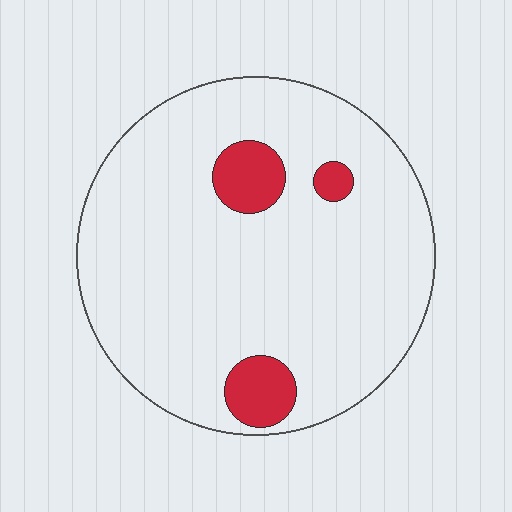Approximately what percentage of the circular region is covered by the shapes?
Approximately 10%.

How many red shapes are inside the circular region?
3.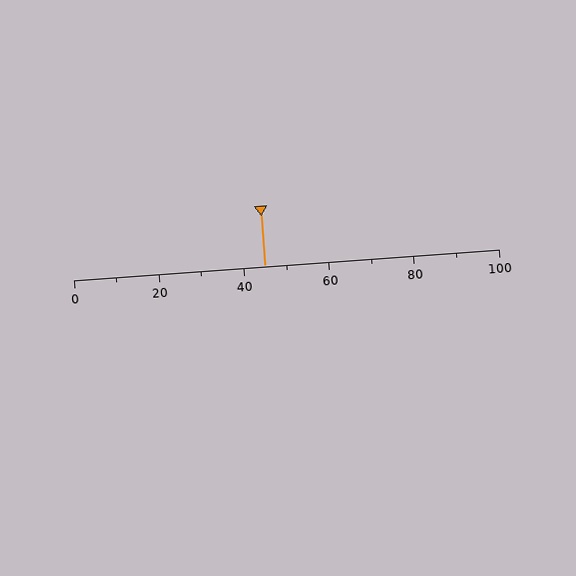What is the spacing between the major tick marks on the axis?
The major ticks are spaced 20 apart.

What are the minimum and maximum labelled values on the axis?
The axis runs from 0 to 100.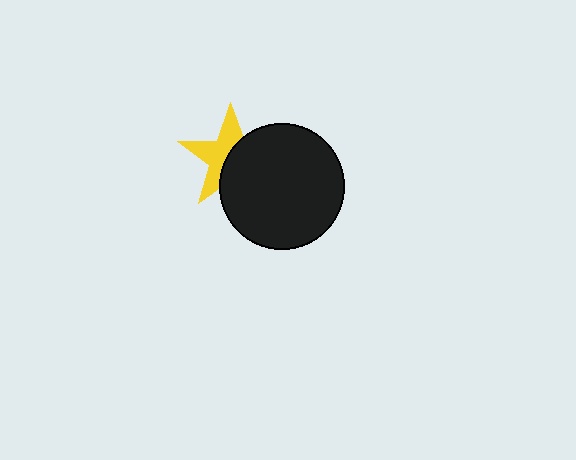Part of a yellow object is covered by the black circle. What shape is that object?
It is a star.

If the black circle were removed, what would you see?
You would see the complete yellow star.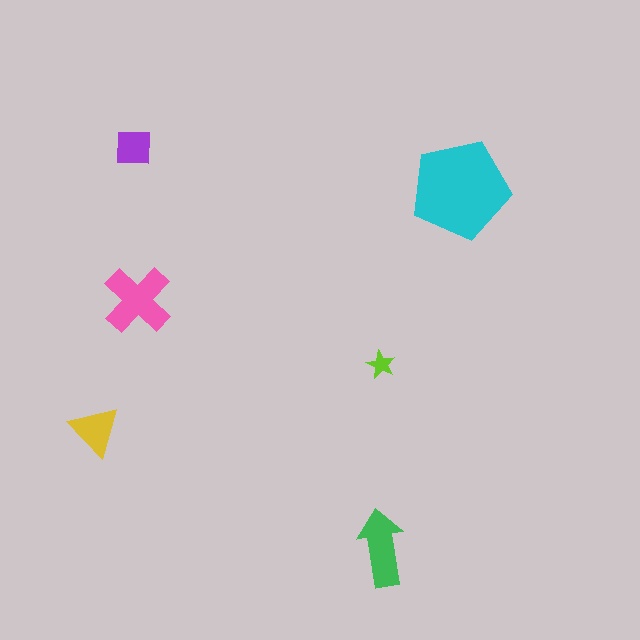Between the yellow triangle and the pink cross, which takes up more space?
The pink cross.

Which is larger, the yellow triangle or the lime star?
The yellow triangle.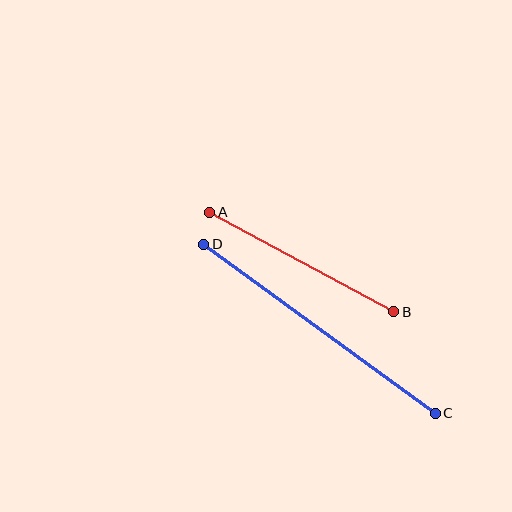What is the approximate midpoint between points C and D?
The midpoint is at approximately (320, 329) pixels.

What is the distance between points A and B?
The distance is approximately 209 pixels.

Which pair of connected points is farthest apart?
Points C and D are farthest apart.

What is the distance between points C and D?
The distance is approximately 286 pixels.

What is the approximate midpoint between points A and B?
The midpoint is at approximately (302, 262) pixels.